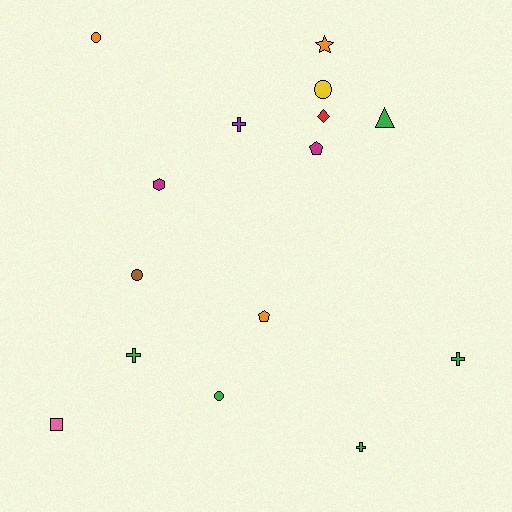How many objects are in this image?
There are 15 objects.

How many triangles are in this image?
There is 1 triangle.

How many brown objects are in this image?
There is 1 brown object.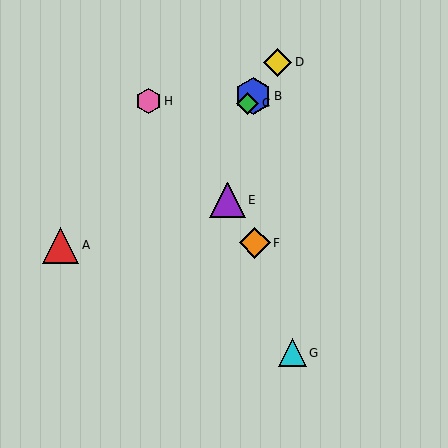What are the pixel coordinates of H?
Object H is at (149, 101).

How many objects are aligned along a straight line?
3 objects (B, C, D) are aligned along a straight line.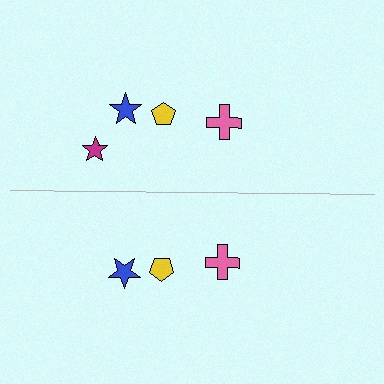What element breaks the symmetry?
A magenta star is missing from the bottom side.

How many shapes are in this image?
There are 7 shapes in this image.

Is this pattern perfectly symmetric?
No, the pattern is not perfectly symmetric. A magenta star is missing from the bottom side.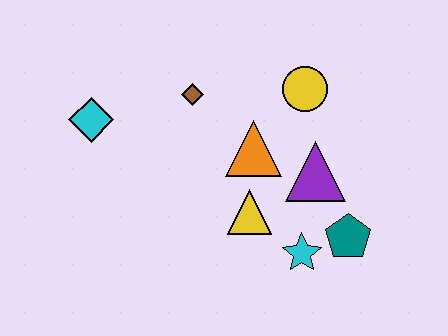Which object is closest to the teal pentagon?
The cyan star is closest to the teal pentagon.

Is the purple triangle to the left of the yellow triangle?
No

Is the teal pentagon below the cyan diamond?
Yes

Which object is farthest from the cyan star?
The cyan diamond is farthest from the cyan star.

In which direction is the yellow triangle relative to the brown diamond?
The yellow triangle is below the brown diamond.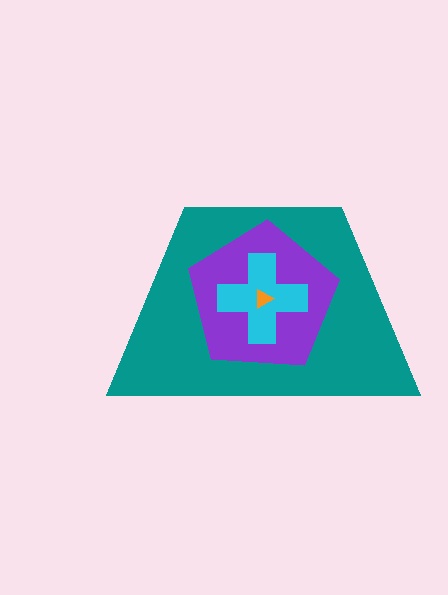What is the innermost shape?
The orange triangle.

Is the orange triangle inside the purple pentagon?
Yes.